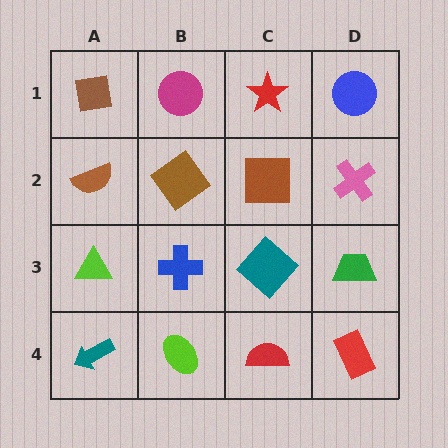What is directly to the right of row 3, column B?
A teal diamond.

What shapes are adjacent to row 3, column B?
A brown diamond (row 2, column B), a lime ellipse (row 4, column B), a lime triangle (row 3, column A), a teal diamond (row 3, column C).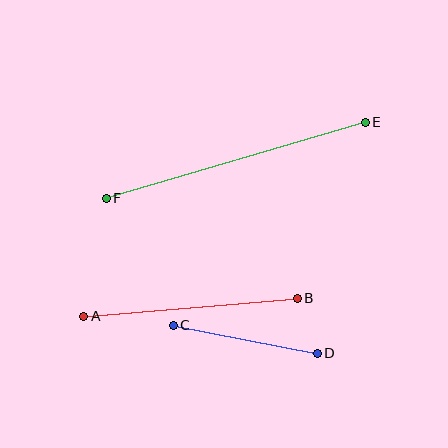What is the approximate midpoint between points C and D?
The midpoint is at approximately (245, 339) pixels.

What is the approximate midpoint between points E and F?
The midpoint is at approximately (236, 160) pixels.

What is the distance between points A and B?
The distance is approximately 214 pixels.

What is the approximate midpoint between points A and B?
The midpoint is at approximately (191, 307) pixels.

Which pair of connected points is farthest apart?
Points E and F are farthest apart.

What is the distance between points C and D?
The distance is approximately 147 pixels.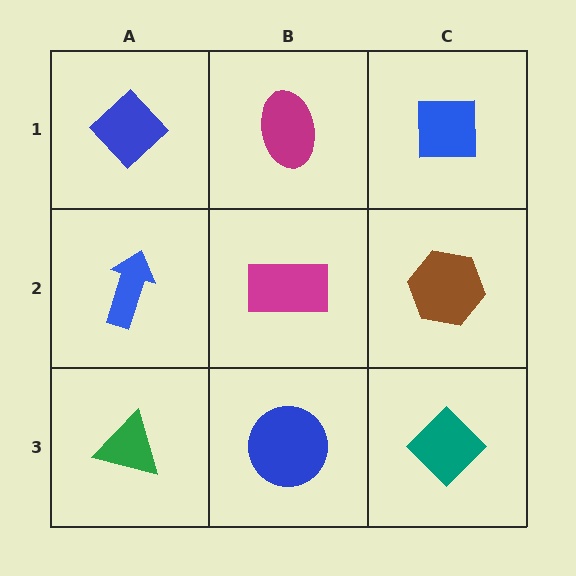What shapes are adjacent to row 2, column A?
A blue diamond (row 1, column A), a green triangle (row 3, column A), a magenta rectangle (row 2, column B).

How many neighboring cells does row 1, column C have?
2.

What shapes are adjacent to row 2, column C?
A blue square (row 1, column C), a teal diamond (row 3, column C), a magenta rectangle (row 2, column B).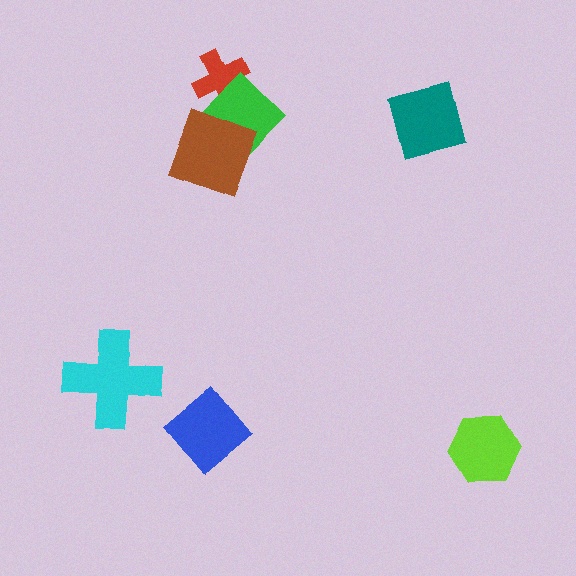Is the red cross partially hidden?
Yes, it is partially covered by another shape.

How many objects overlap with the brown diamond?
1 object overlaps with the brown diamond.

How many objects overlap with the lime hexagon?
0 objects overlap with the lime hexagon.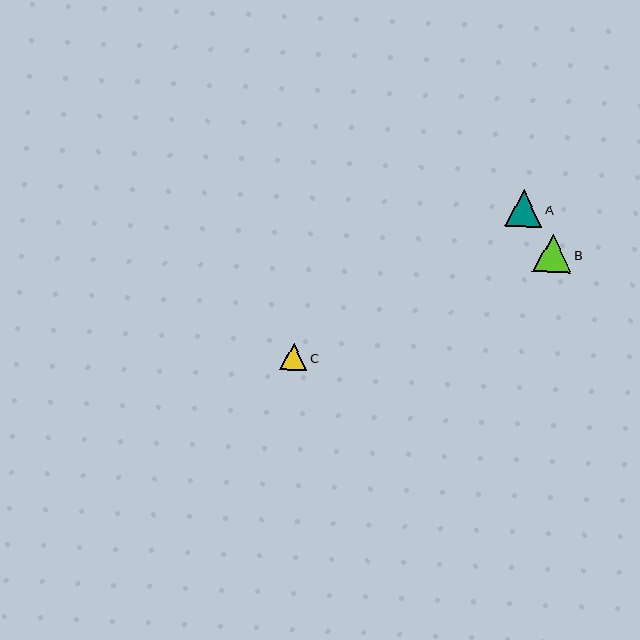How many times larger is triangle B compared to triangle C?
Triangle B is approximately 1.4 times the size of triangle C.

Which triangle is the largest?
Triangle B is the largest with a size of approximately 38 pixels.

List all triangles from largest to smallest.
From largest to smallest: B, A, C.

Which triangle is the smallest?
Triangle C is the smallest with a size of approximately 28 pixels.